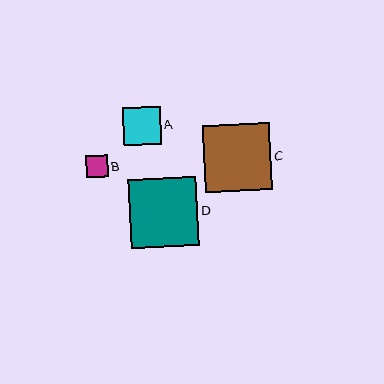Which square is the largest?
Square D is the largest with a size of approximately 69 pixels.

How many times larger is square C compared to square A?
Square C is approximately 1.8 times the size of square A.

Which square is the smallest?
Square B is the smallest with a size of approximately 22 pixels.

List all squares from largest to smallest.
From largest to smallest: D, C, A, B.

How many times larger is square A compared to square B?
Square A is approximately 1.8 times the size of square B.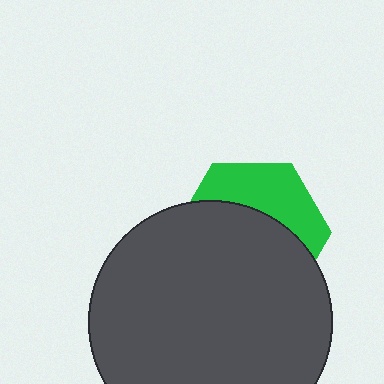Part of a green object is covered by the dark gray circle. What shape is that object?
It is a hexagon.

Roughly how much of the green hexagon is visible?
A small part of it is visible (roughly 36%).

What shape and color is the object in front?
The object in front is a dark gray circle.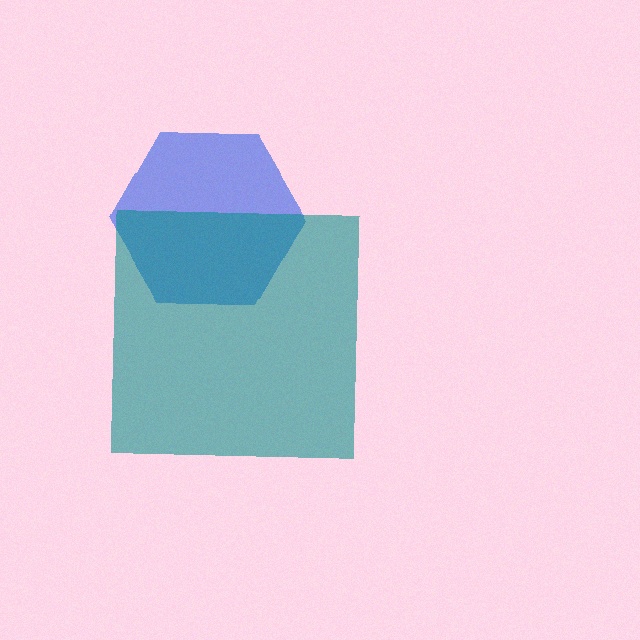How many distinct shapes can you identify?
There are 2 distinct shapes: a blue hexagon, a teal square.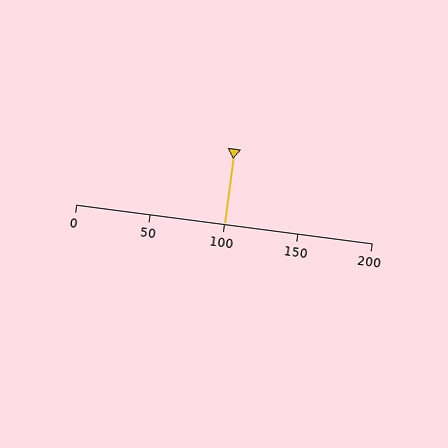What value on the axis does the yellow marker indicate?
The marker indicates approximately 100.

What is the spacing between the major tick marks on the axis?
The major ticks are spaced 50 apart.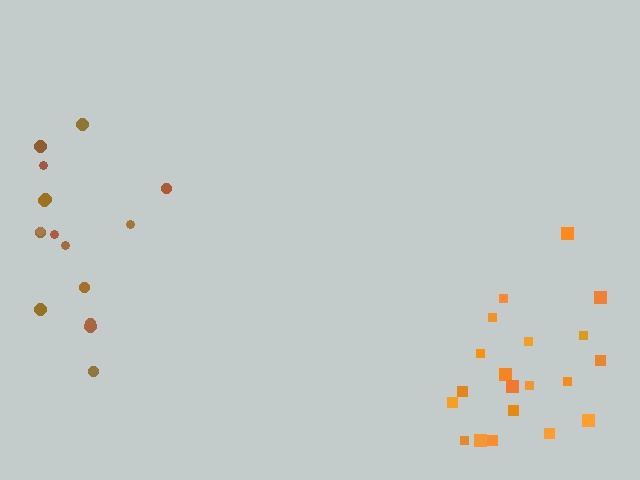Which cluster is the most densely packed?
Orange.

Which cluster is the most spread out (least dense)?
Brown.